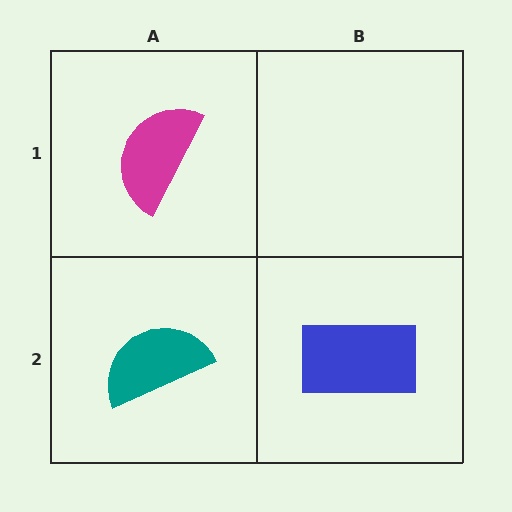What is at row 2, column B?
A blue rectangle.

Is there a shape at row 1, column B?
No, that cell is empty.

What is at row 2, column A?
A teal semicircle.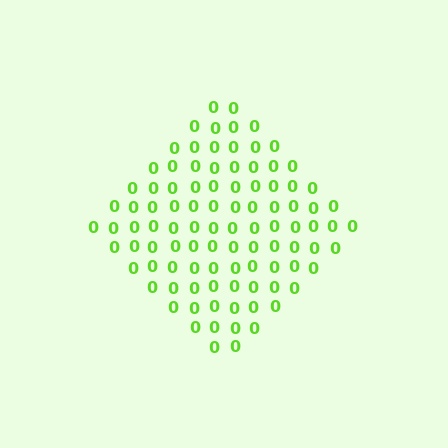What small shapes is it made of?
It is made of small digit 0's.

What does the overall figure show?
The overall figure shows a diamond.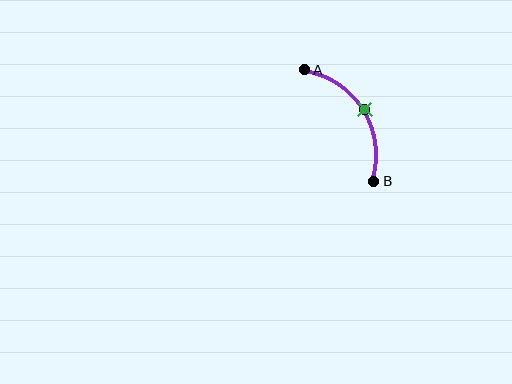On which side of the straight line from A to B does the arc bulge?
The arc bulges to the right of the straight line connecting A and B.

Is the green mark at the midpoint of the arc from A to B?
Yes. The green mark lies on the arc at equal arc-length from both A and B — it is the arc midpoint.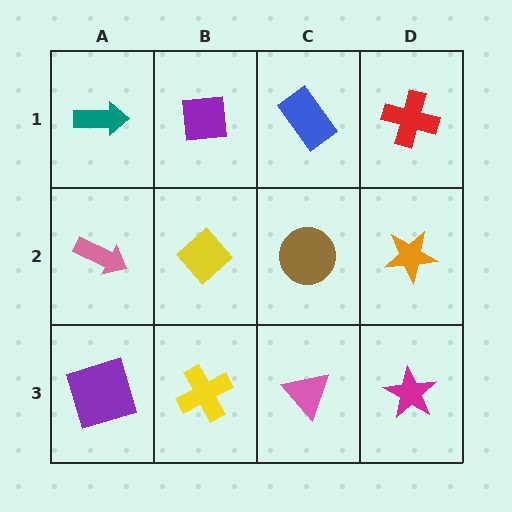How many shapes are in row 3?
4 shapes.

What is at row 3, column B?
A yellow cross.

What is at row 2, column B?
A yellow diamond.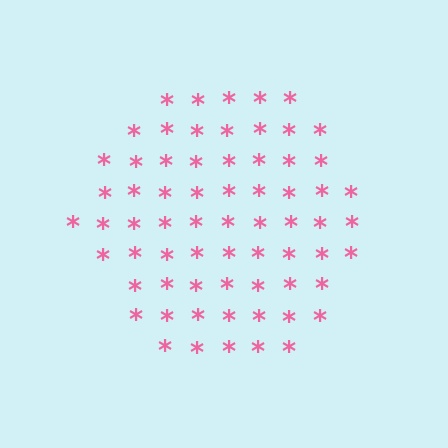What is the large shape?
The large shape is a hexagon.